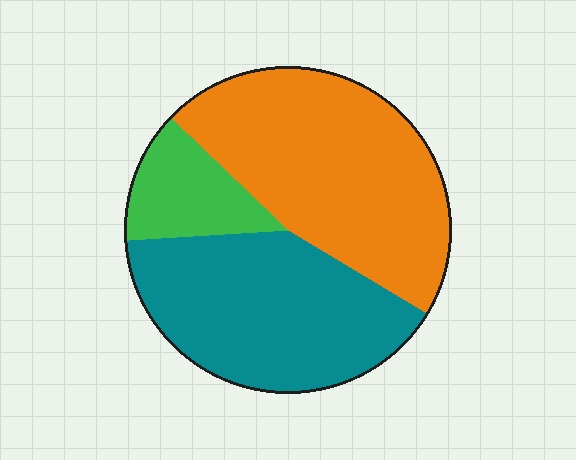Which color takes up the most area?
Orange, at roughly 45%.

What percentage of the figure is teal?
Teal covers roughly 40% of the figure.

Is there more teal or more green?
Teal.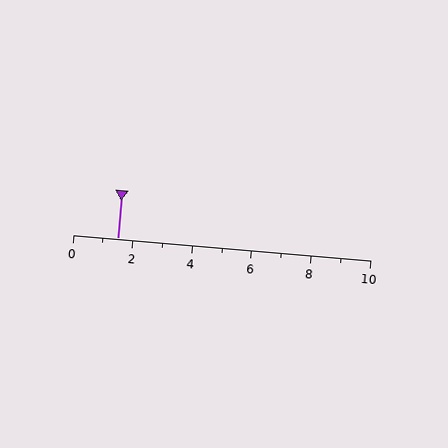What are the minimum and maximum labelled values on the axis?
The axis runs from 0 to 10.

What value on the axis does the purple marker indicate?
The marker indicates approximately 1.5.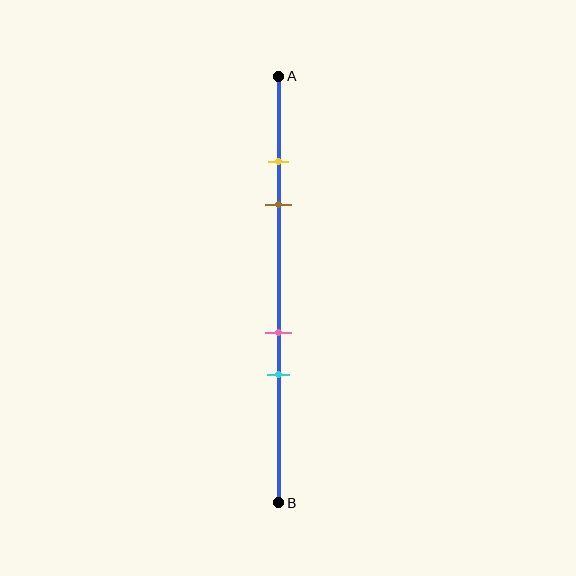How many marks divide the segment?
There are 4 marks dividing the segment.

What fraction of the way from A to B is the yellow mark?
The yellow mark is approximately 20% (0.2) of the way from A to B.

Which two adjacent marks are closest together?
The yellow and brown marks are the closest adjacent pair.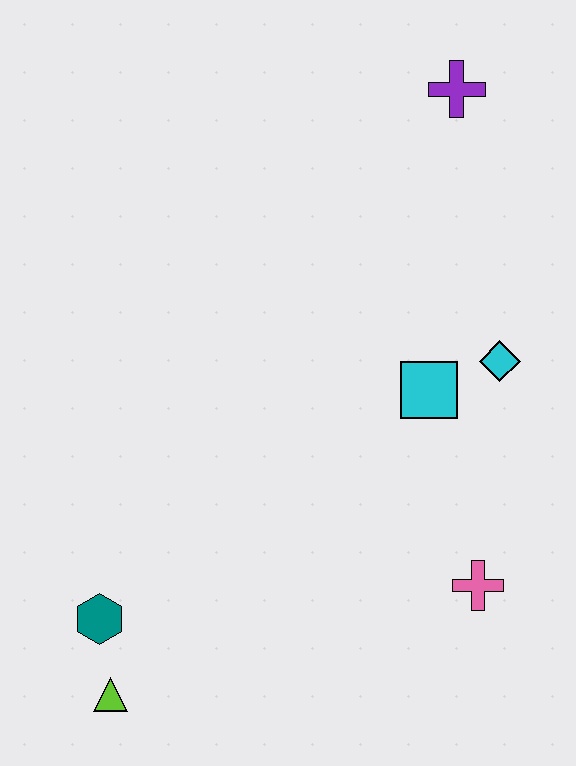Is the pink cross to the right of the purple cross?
Yes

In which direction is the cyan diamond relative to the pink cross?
The cyan diamond is above the pink cross.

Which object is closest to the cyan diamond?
The cyan square is closest to the cyan diamond.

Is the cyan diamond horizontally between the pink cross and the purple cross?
No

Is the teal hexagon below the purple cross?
Yes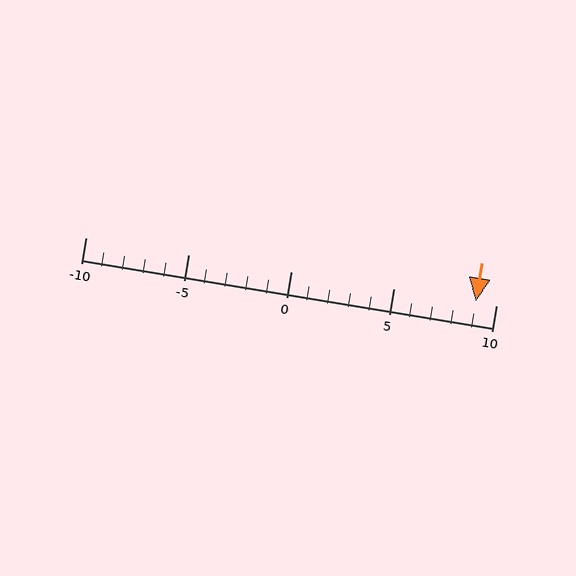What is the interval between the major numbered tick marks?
The major tick marks are spaced 5 units apart.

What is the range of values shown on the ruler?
The ruler shows values from -10 to 10.